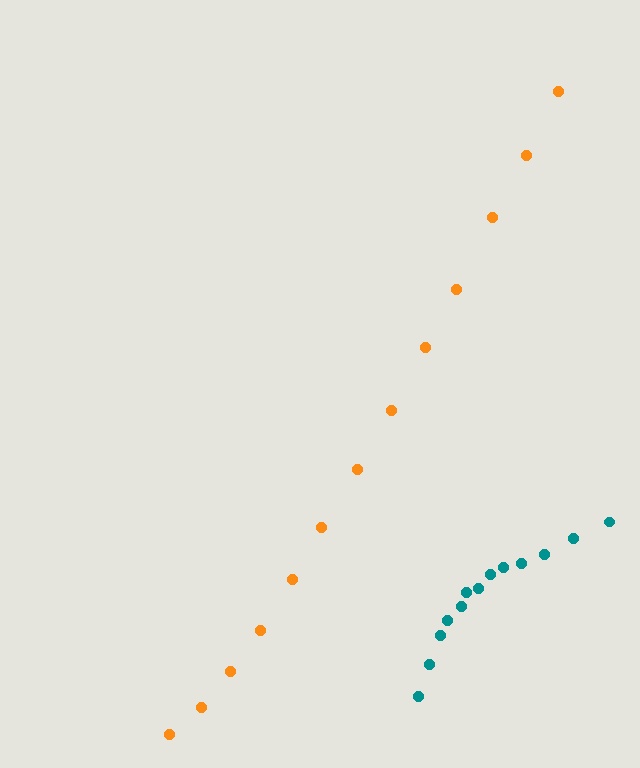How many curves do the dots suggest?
There are 2 distinct paths.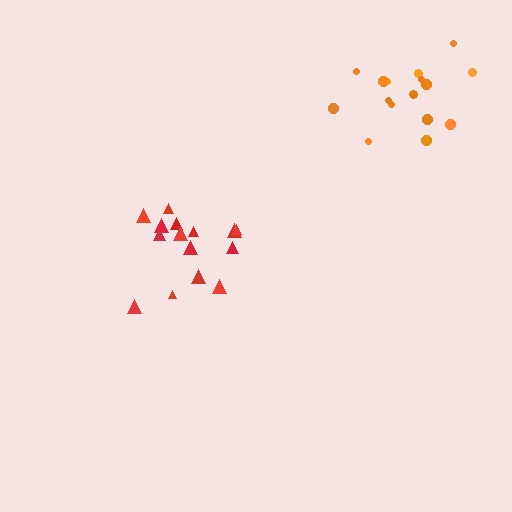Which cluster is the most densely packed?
Red.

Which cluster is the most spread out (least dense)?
Orange.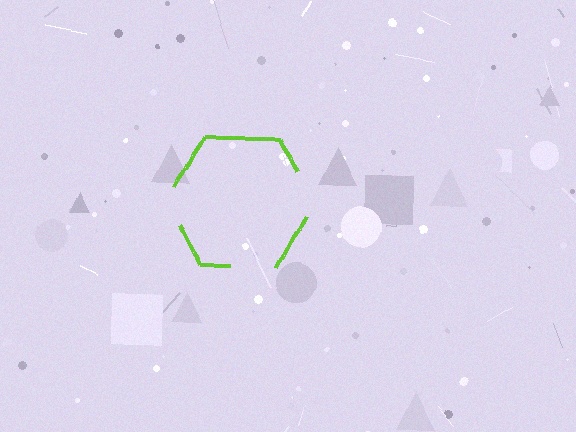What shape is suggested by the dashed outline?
The dashed outline suggests a hexagon.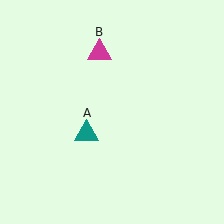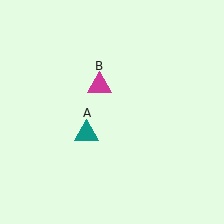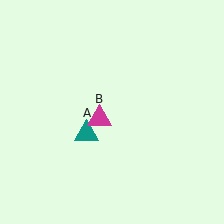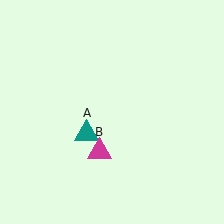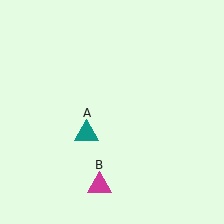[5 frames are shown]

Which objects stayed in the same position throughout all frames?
Teal triangle (object A) remained stationary.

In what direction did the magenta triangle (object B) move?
The magenta triangle (object B) moved down.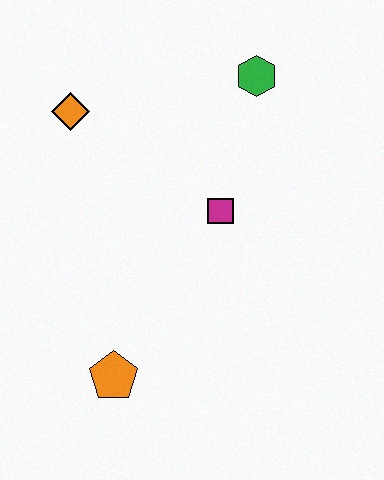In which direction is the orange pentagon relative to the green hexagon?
The orange pentagon is below the green hexagon.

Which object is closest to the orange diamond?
The magenta square is closest to the orange diamond.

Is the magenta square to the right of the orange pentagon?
Yes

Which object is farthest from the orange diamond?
The orange pentagon is farthest from the orange diamond.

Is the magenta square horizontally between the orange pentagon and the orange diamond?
No